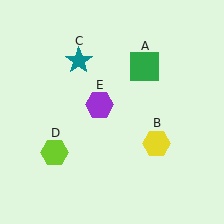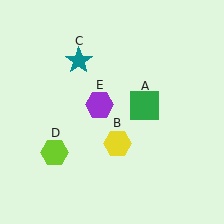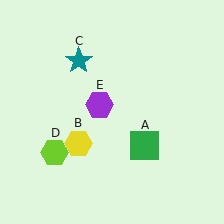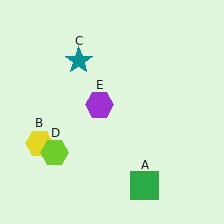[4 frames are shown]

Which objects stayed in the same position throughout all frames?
Teal star (object C) and lime hexagon (object D) and purple hexagon (object E) remained stationary.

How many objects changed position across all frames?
2 objects changed position: green square (object A), yellow hexagon (object B).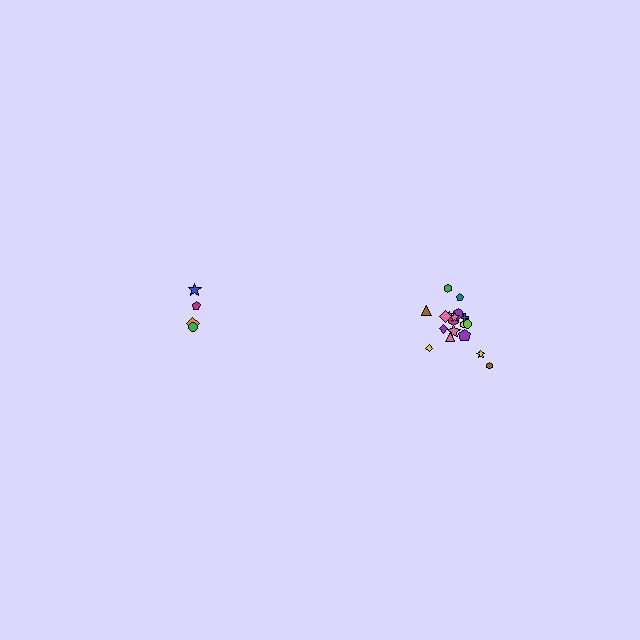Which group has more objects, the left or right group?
The right group.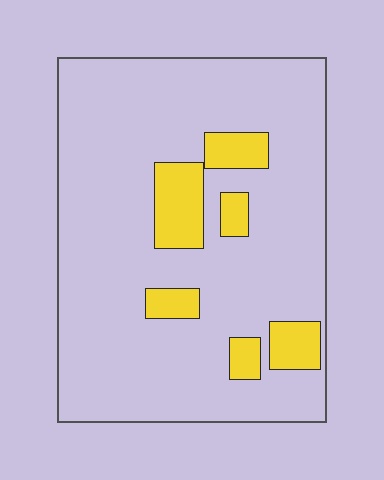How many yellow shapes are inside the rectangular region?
6.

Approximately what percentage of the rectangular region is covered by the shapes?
Approximately 15%.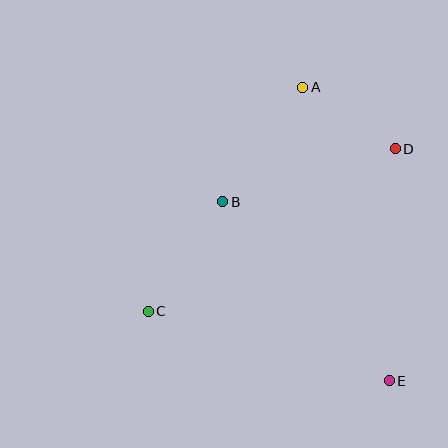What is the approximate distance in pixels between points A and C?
The distance between A and C is approximately 272 pixels.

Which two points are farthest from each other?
Points A and E are farthest from each other.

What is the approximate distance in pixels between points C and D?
The distance between C and D is approximately 296 pixels.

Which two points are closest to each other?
Points A and D are closest to each other.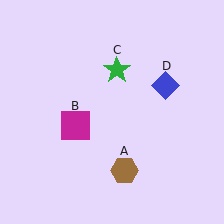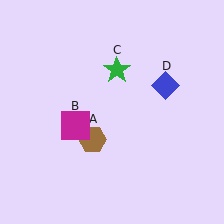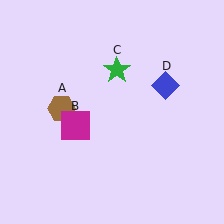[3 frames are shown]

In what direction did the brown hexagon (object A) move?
The brown hexagon (object A) moved up and to the left.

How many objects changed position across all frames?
1 object changed position: brown hexagon (object A).